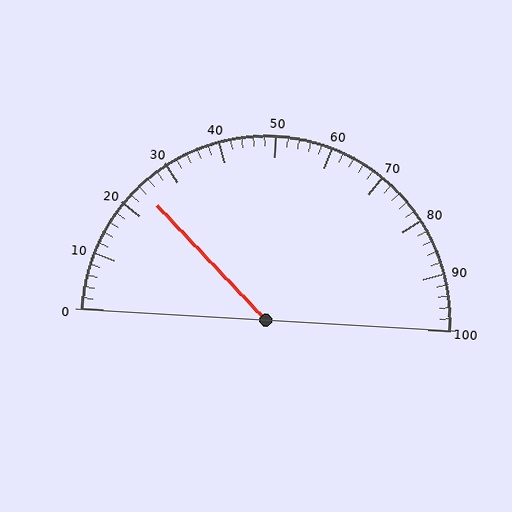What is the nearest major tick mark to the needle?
The nearest major tick mark is 20.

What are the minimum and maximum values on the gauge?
The gauge ranges from 0 to 100.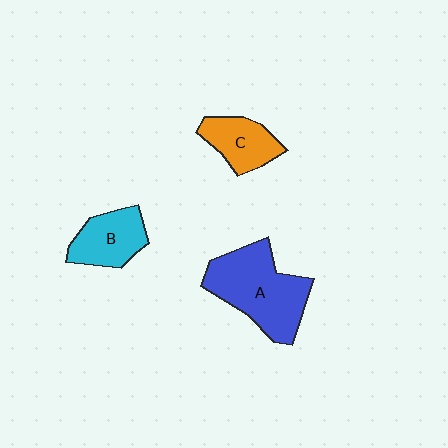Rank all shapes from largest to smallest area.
From largest to smallest: A (blue), B (cyan), C (orange).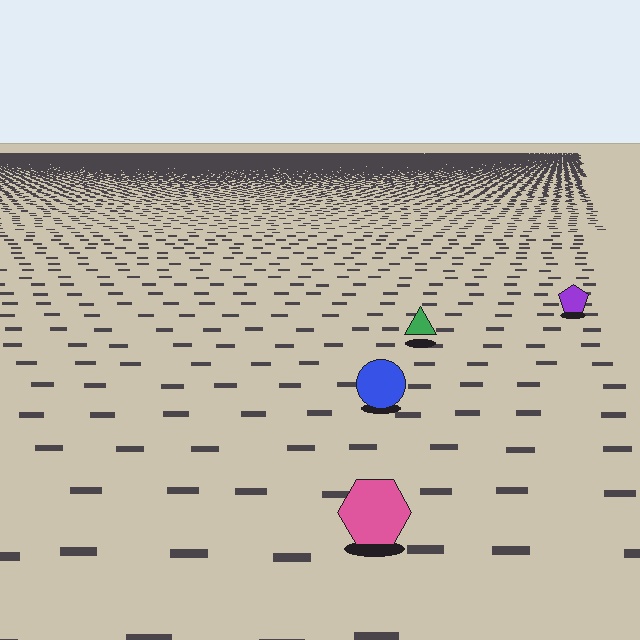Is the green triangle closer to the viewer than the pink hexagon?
No. The pink hexagon is closer — you can tell from the texture gradient: the ground texture is coarser near it.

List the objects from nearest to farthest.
From nearest to farthest: the pink hexagon, the blue circle, the green triangle, the purple pentagon.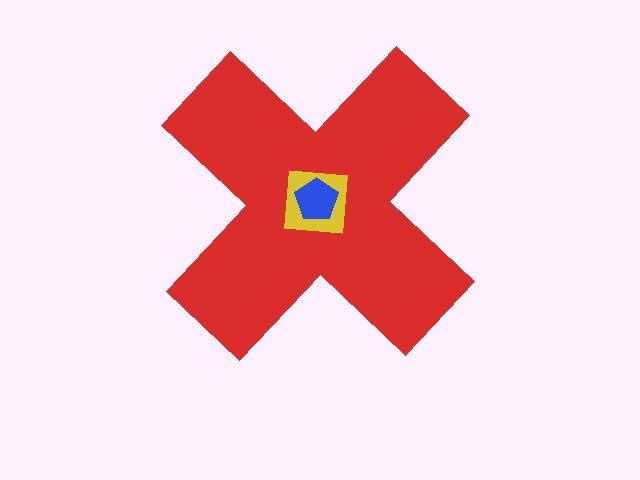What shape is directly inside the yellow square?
The blue pentagon.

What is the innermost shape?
The blue pentagon.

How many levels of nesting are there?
3.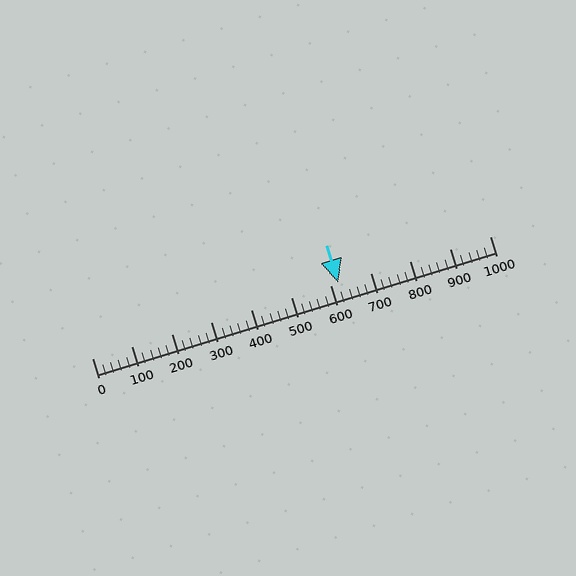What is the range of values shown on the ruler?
The ruler shows values from 0 to 1000.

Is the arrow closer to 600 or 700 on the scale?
The arrow is closer to 600.